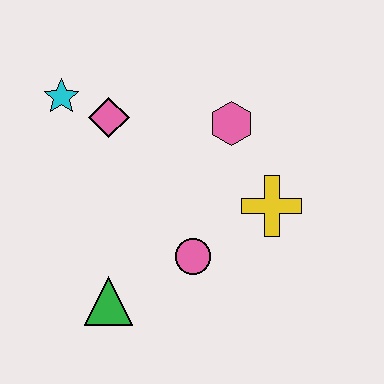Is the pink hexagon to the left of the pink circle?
No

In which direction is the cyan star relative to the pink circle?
The cyan star is above the pink circle.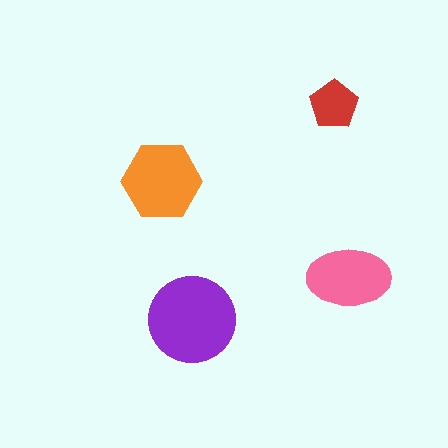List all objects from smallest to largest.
The red pentagon, the pink ellipse, the orange hexagon, the purple circle.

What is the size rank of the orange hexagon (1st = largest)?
2nd.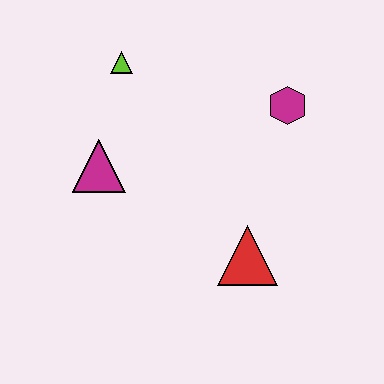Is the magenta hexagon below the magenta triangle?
No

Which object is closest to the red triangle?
The magenta hexagon is closest to the red triangle.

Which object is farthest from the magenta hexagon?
The magenta triangle is farthest from the magenta hexagon.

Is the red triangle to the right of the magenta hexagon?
No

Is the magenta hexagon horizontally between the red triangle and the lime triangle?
No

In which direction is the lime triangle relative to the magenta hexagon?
The lime triangle is to the left of the magenta hexagon.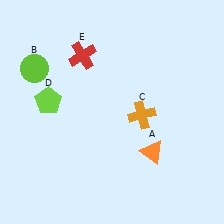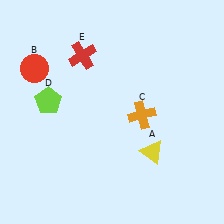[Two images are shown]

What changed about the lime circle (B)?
In Image 1, B is lime. In Image 2, it changed to red.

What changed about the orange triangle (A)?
In Image 1, A is orange. In Image 2, it changed to yellow.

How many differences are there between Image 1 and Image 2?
There are 2 differences between the two images.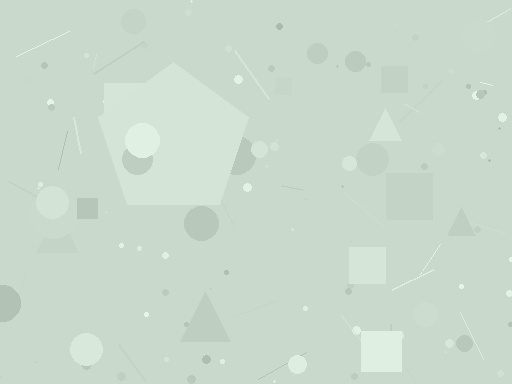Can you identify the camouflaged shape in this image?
The camouflaged shape is a pentagon.